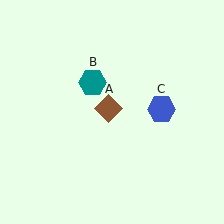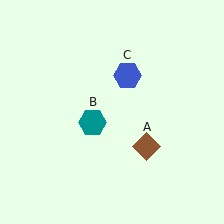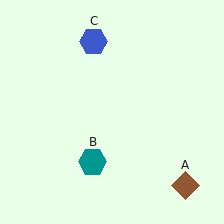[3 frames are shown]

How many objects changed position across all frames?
3 objects changed position: brown diamond (object A), teal hexagon (object B), blue hexagon (object C).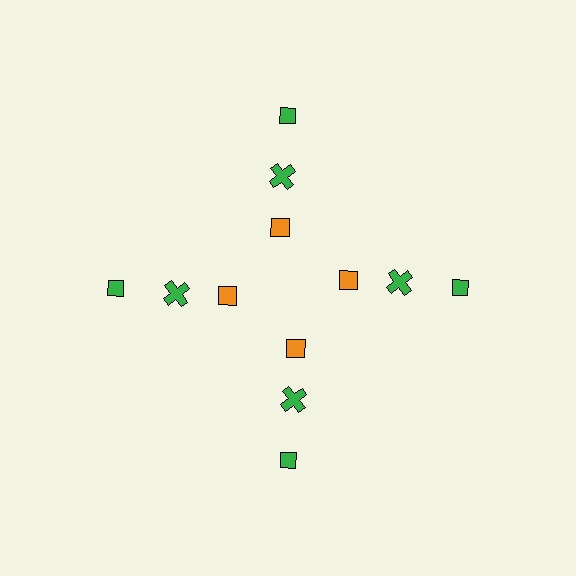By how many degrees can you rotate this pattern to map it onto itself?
The pattern maps onto itself every 90 degrees of rotation.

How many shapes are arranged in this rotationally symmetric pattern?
There are 12 shapes, arranged in 4 groups of 3.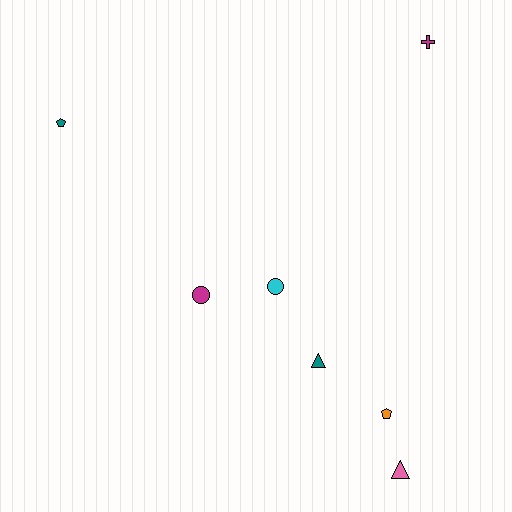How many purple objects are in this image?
There are no purple objects.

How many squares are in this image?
There are no squares.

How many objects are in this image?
There are 7 objects.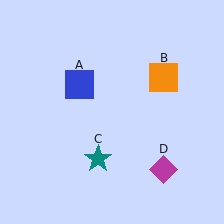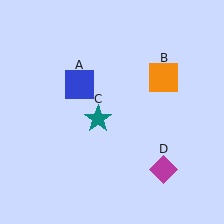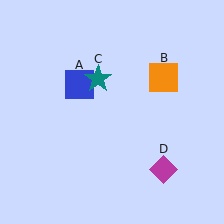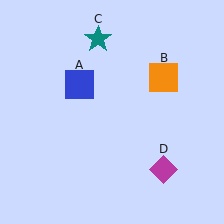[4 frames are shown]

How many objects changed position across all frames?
1 object changed position: teal star (object C).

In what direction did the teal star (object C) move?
The teal star (object C) moved up.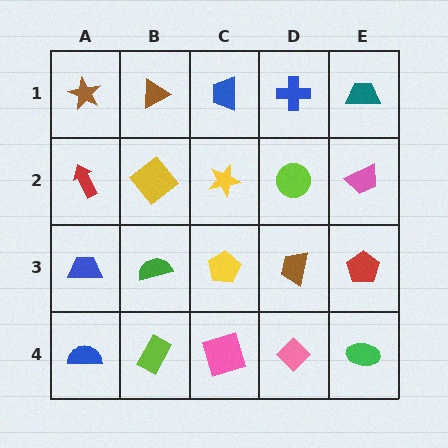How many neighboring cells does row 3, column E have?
3.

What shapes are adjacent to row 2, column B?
A brown triangle (row 1, column B), a green semicircle (row 3, column B), a red arrow (row 2, column A), a yellow star (row 2, column C).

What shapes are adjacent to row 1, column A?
A red arrow (row 2, column A), a brown triangle (row 1, column B).